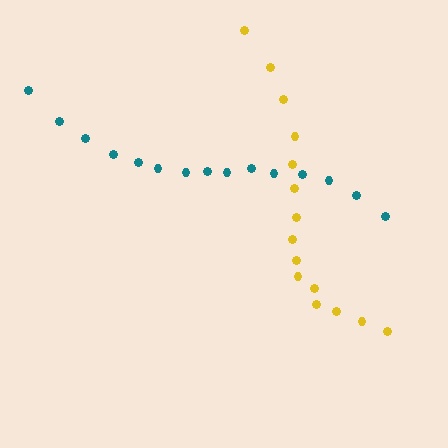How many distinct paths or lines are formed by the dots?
There are 2 distinct paths.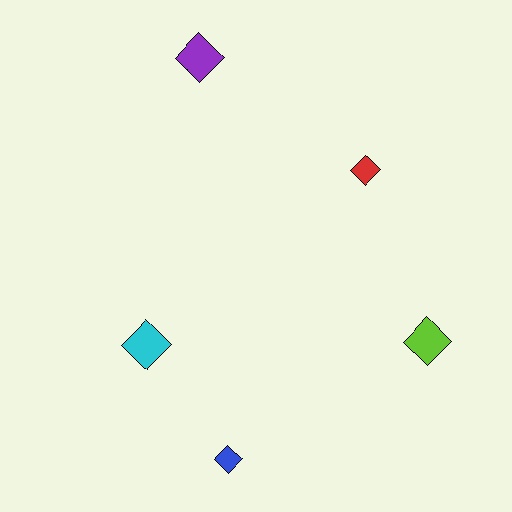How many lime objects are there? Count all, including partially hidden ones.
There is 1 lime object.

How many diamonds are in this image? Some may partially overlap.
There are 5 diamonds.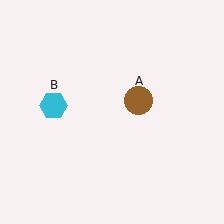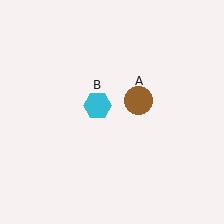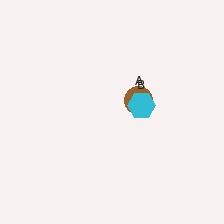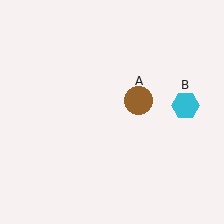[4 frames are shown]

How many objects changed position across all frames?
1 object changed position: cyan hexagon (object B).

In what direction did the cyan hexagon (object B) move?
The cyan hexagon (object B) moved right.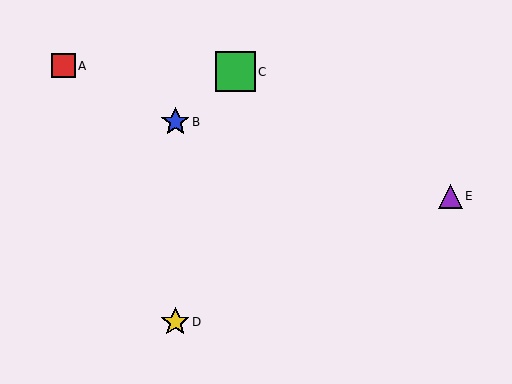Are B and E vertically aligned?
No, B is at x≈175 and E is at x≈450.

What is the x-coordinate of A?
Object A is at x≈64.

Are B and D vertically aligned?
Yes, both are at x≈175.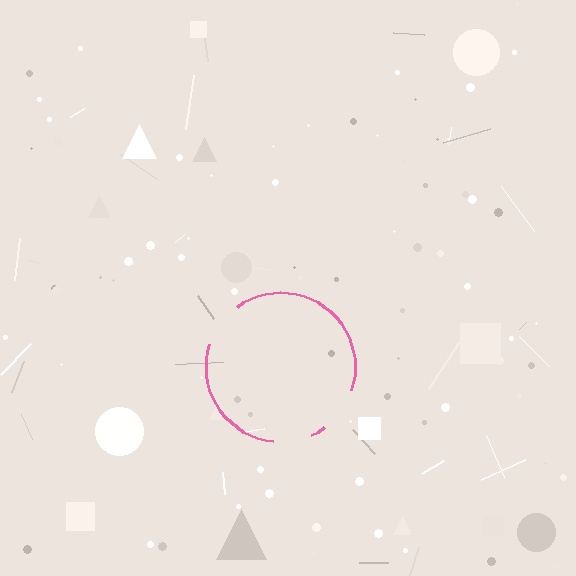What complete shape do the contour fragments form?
The contour fragments form a circle.